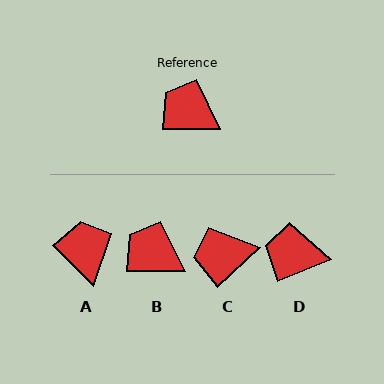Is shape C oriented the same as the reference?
No, it is off by about 43 degrees.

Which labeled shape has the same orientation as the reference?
B.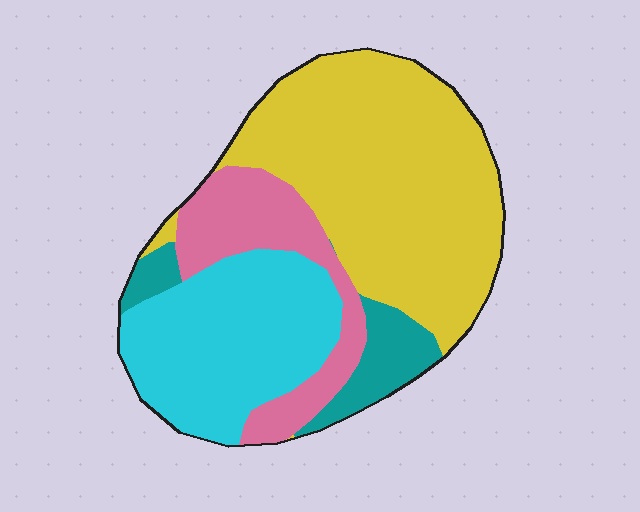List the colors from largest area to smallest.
From largest to smallest: yellow, cyan, pink, teal.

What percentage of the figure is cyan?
Cyan covers roughly 30% of the figure.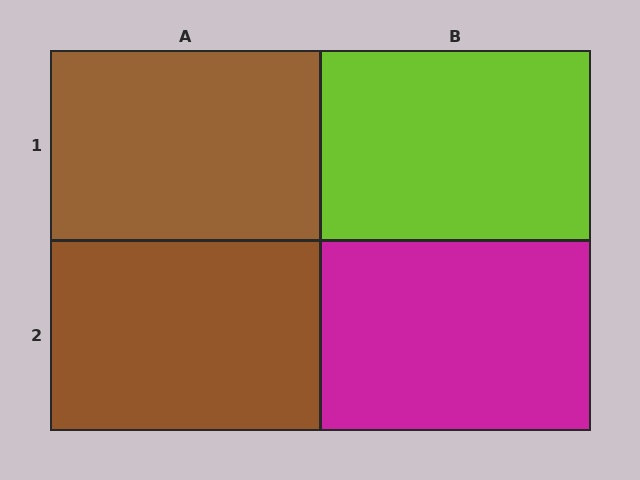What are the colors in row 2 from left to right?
Brown, magenta.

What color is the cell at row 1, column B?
Lime.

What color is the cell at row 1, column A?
Brown.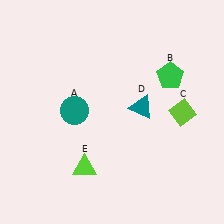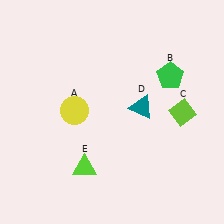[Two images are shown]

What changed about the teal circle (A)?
In Image 1, A is teal. In Image 2, it changed to yellow.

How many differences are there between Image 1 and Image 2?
There is 1 difference between the two images.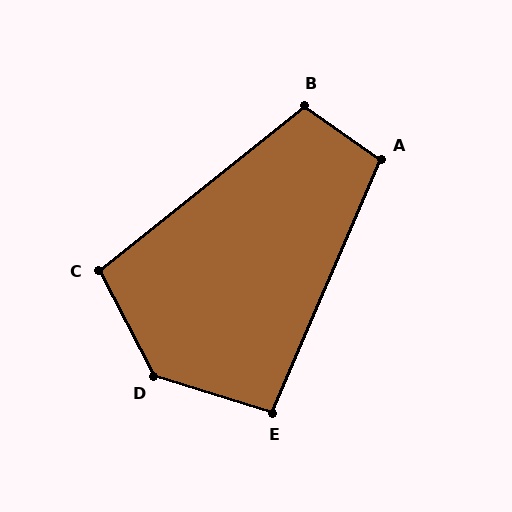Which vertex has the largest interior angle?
D, at approximately 135 degrees.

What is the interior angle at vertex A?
Approximately 102 degrees (obtuse).